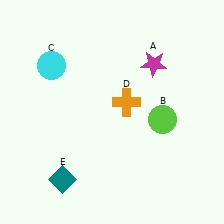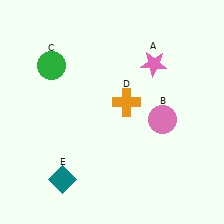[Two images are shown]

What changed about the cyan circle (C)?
In Image 1, C is cyan. In Image 2, it changed to green.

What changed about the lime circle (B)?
In Image 1, B is lime. In Image 2, it changed to pink.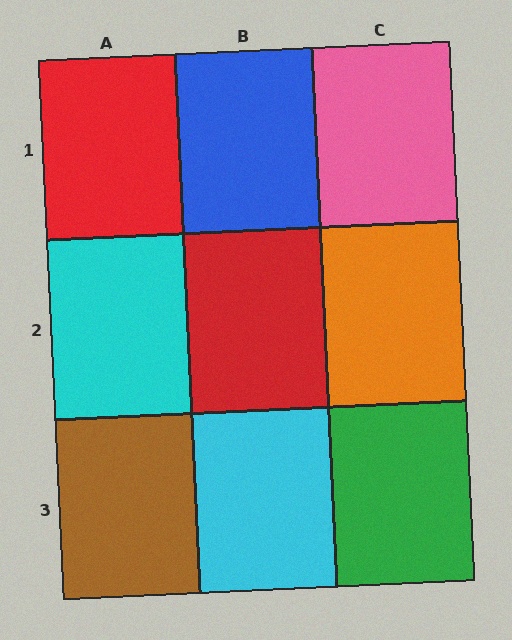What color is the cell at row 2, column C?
Orange.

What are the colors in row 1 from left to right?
Red, blue, pink.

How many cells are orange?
1 cell is orange.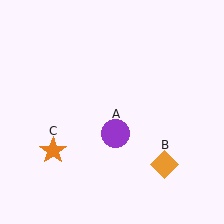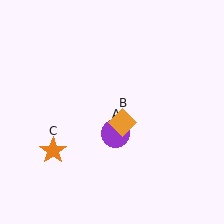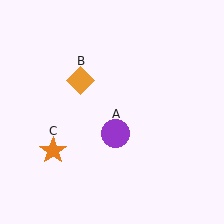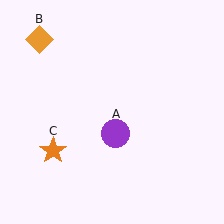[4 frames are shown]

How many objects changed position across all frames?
1 object changed position: orange diamond (object B).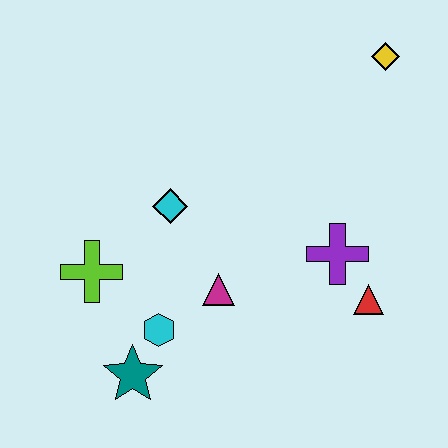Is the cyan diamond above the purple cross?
Yes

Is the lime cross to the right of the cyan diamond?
No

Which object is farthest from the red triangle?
The lime cross is farthest from the red triangle.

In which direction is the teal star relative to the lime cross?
The teal star is below the lime cross.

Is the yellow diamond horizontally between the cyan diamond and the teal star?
No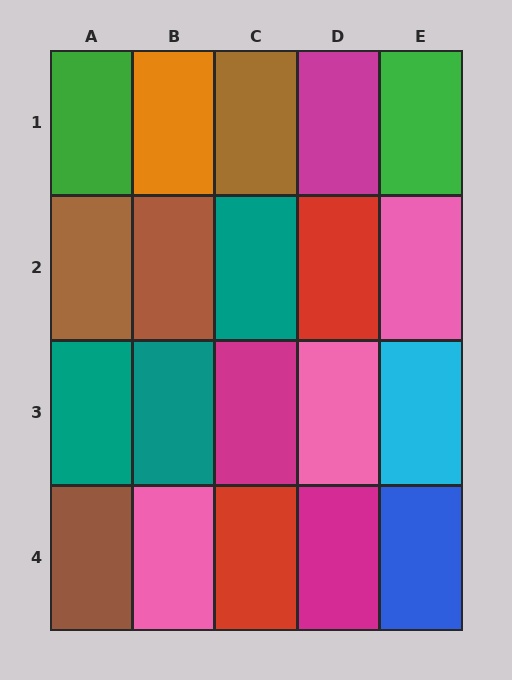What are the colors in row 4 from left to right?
Brown, pink, red, magenta, blue.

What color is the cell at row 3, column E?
Cyan.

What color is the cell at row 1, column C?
Brown.